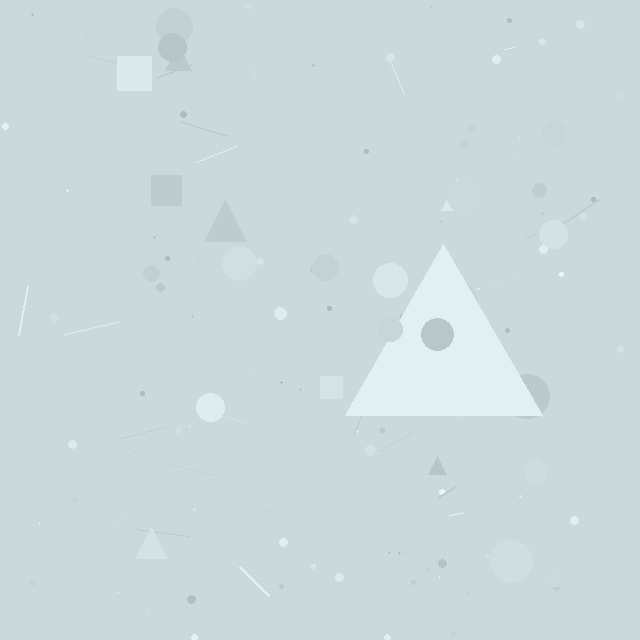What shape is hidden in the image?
A triangle is hidden in the image.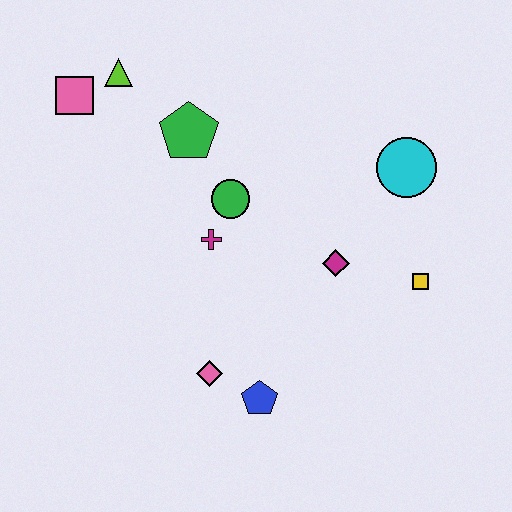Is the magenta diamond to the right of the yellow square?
No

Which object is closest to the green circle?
The magenta cross is closest to the green circle.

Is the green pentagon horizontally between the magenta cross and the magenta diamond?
No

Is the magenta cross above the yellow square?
Yes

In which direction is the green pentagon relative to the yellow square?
The green pentagon is to the left of the yellow square.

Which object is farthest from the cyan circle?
The pink square is farthest from the cyan circle.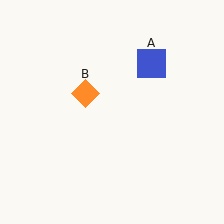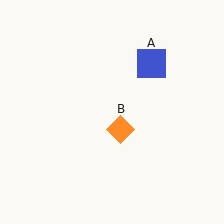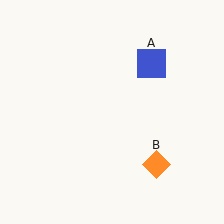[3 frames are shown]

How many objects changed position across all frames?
1 object changed position: orange diamond (object B).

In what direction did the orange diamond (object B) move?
The orange diamond (object B) moved down and to the right.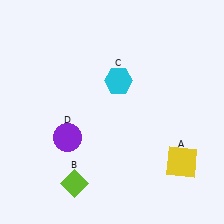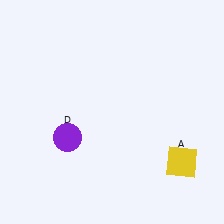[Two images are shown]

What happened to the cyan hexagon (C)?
The cyan hexagon (C) was removed in Image 2. It was in the top-right area of Image 1.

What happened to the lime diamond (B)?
The lime diamond (B) was removed in Image 2. It was in the bottom-left area of Image 1.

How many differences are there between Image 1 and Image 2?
There are 2 differences between the two images.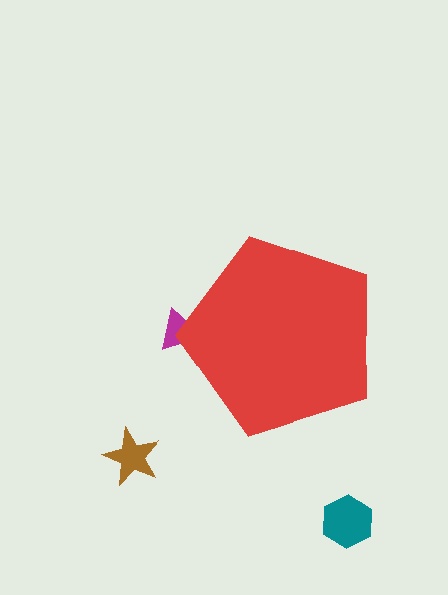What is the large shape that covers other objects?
A red pentagon.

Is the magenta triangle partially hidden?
Yes, the magenta triangle is partially hidden behind the red pentagon.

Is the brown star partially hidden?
No, the brown star is fully visible.